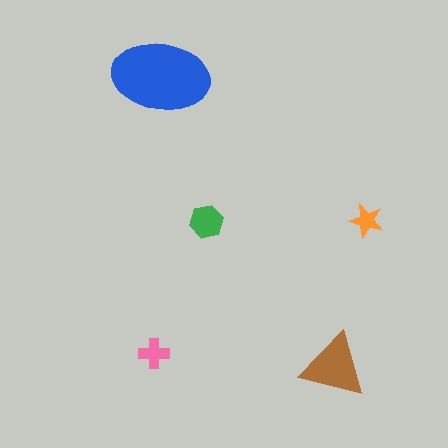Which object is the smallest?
The orange star.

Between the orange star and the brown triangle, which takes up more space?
The brown triangle.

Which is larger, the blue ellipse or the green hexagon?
The blue ellipse.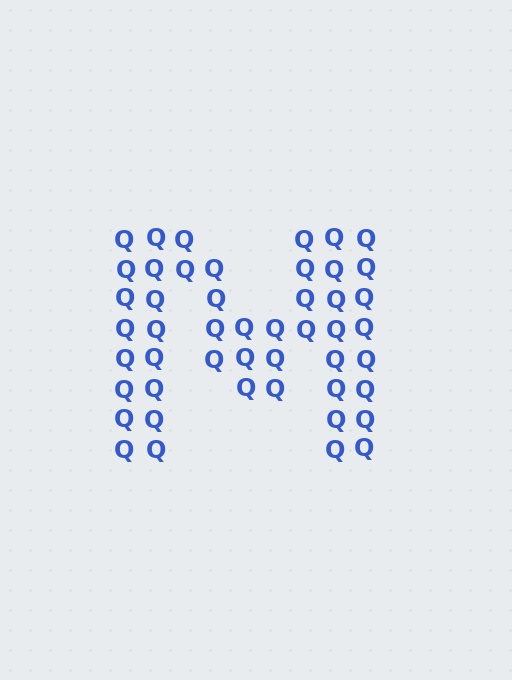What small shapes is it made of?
It is made of small letter Q's.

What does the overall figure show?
The overall figure shows the letter M.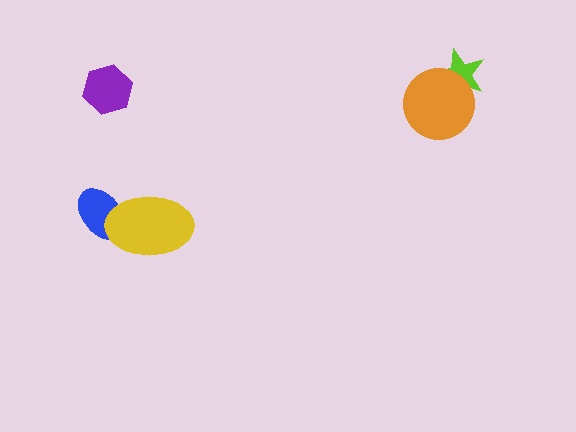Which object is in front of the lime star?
The orange circle is in front of the lime star.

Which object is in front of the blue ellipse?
The yellow ellipse is in front of the blue ellipse.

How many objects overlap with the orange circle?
1 object overlaps with the orange circle.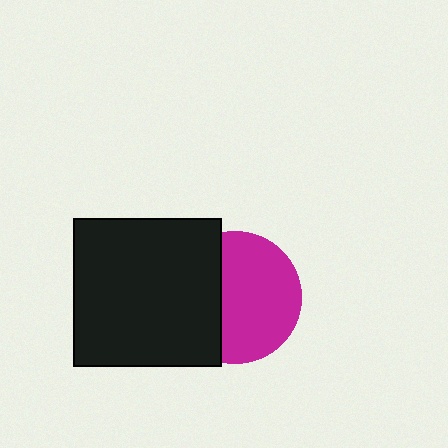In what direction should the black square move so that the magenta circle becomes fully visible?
The black square should move left. That is the shortest direction to clear the overlap and leave the magenta circle fully visible.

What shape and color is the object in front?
The object in front is a black square.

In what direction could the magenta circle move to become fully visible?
The magenta circle could move right. That would shift it out from behind the black square entirely.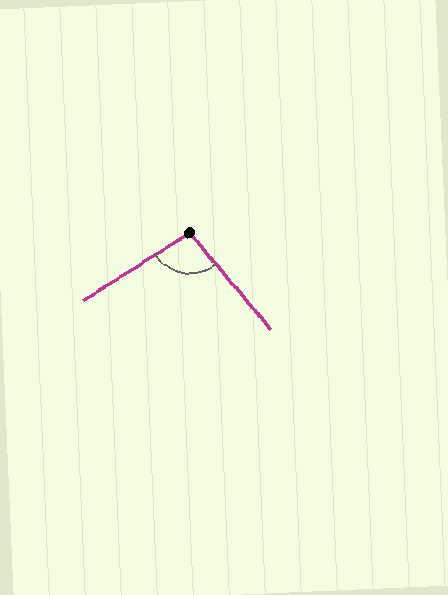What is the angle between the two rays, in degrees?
Approximately 98 degrees.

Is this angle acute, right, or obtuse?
It is obtuse.